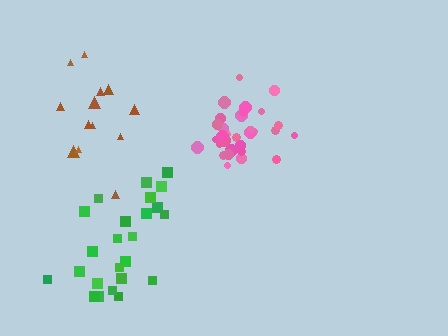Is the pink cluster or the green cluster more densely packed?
Pink.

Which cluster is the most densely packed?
Pink.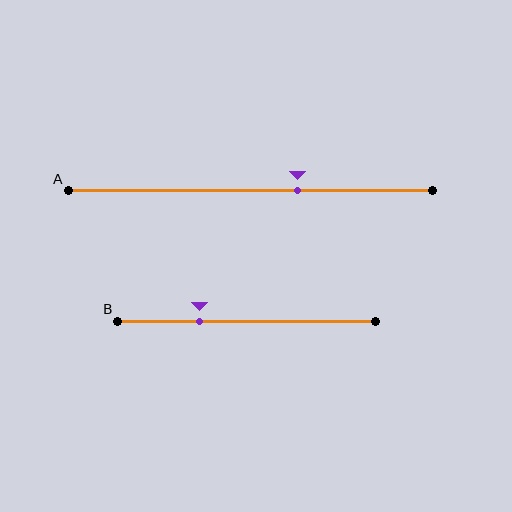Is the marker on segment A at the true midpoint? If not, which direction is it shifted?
No, the marker on segment A is shifted to the right by about 13% of the segment length.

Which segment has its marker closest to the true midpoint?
Segment A has its marker closest to the true midpoint.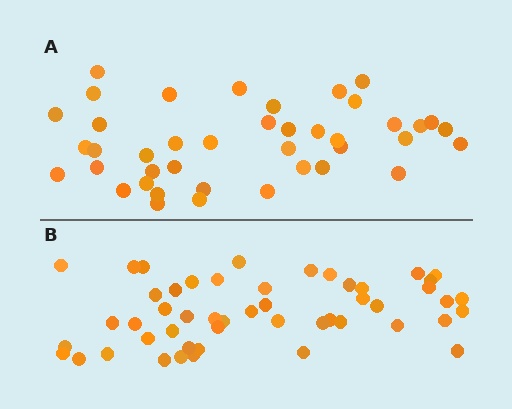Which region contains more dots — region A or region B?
Region B (the bottom region) has more dots.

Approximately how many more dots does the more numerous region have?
Region B has roughly 8 or so more dots than region A.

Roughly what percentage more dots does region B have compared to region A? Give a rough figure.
About 20% more.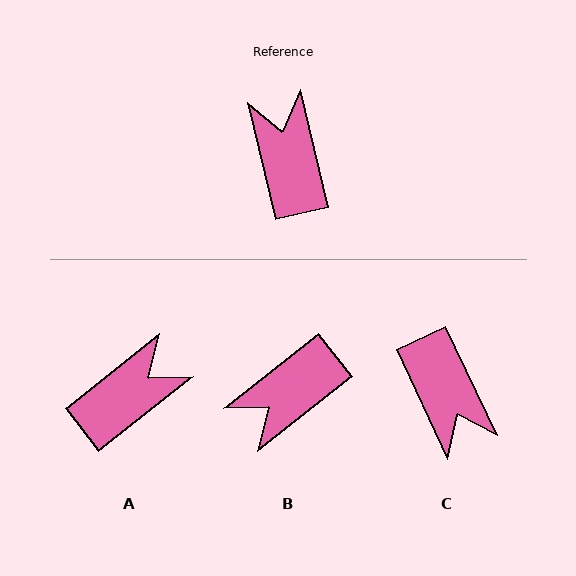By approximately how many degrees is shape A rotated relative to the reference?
Approximately 65 degrees clockwise.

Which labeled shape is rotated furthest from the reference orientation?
C, about 168 degrees away.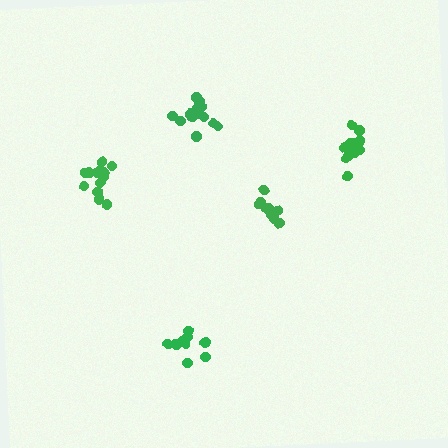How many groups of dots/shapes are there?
There are 5 groups.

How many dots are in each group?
Group 1: 14 dots, Group 2: 10 dots, Group 3: 14 dots, Group 4: 9 dots, Group 5: 14 dots (61 total).